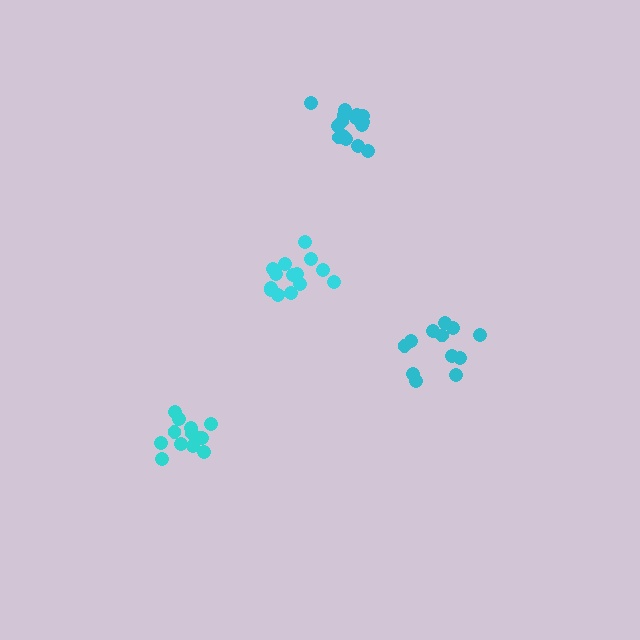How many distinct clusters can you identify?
There are 4 distinct clusters.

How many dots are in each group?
Group 1: 14 dots, Group 2: 12 dots, Group 3: 15 dots, Group 4: 13 dots (54 total).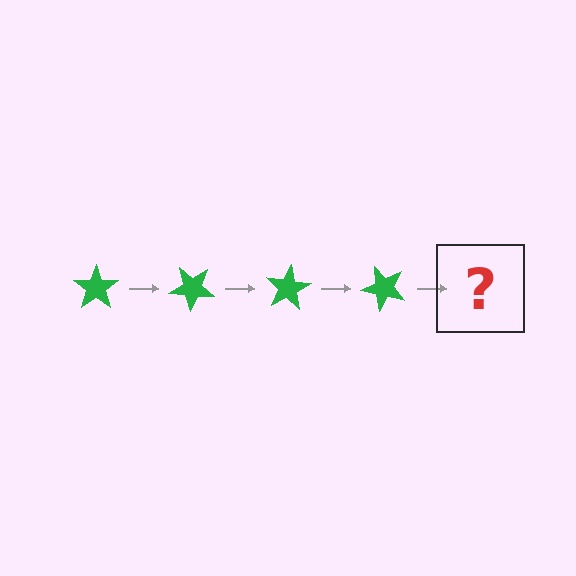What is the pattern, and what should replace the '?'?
The pattern is that the star rotates 40 degrees each step. The '?' should be a green star rotated 160 degrees.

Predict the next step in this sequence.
The next step is a green star rotated 160 degrees.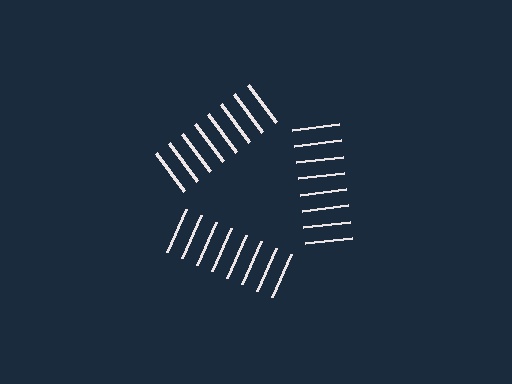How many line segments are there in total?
24 — 8 along each of the 3 edges.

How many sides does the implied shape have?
3 sides — the line-ends trace a triangle.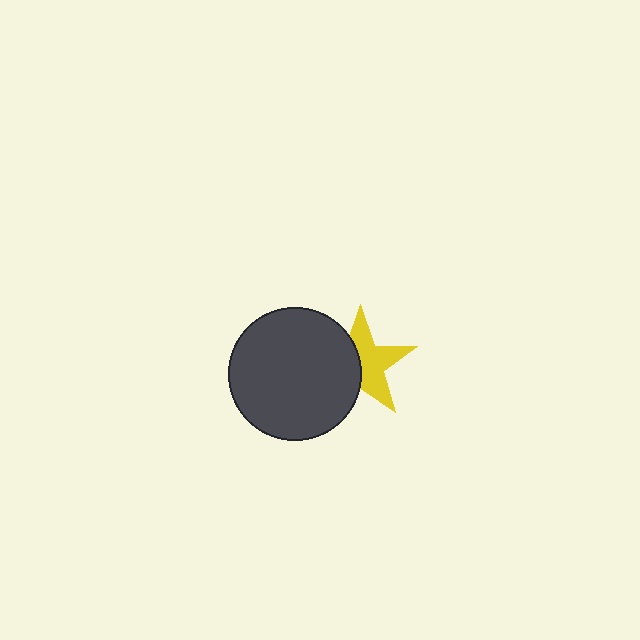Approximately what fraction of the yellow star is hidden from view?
Roughly 43% of the yellow star is hidden behind the dark gray circle.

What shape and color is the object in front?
The object in front is a dark gray circle.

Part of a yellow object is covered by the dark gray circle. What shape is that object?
It is a star.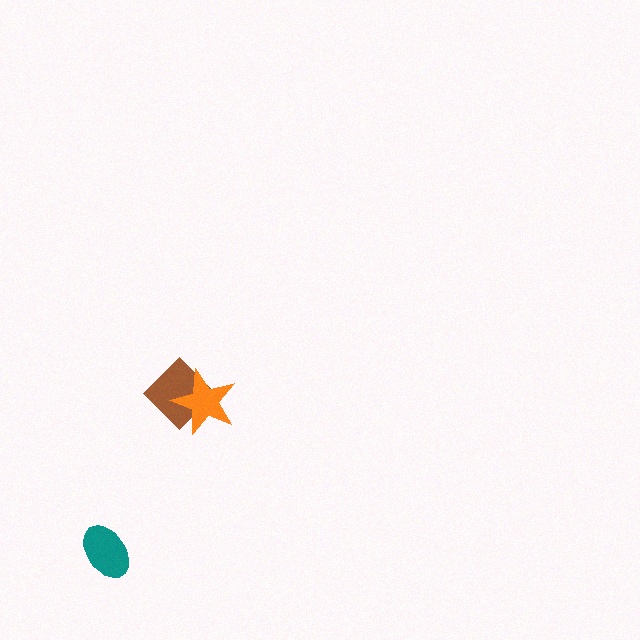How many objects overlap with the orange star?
1 object overlaps with the orange star.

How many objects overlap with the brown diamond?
1 object overlaps with the brown diamond.